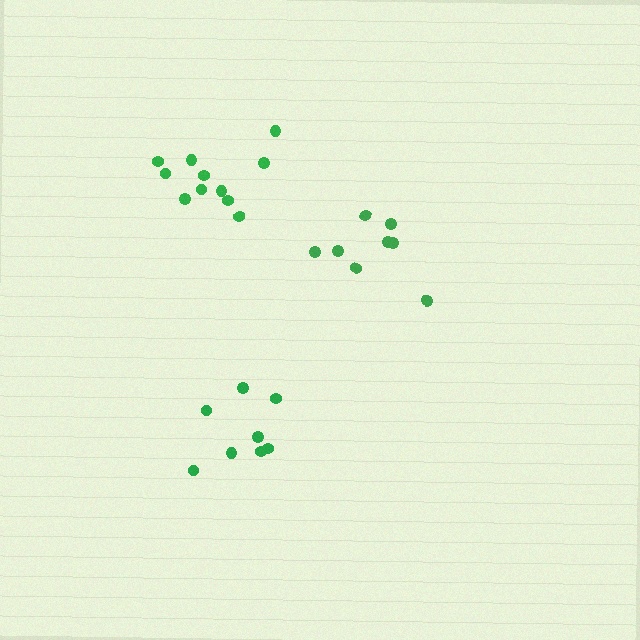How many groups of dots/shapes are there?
There are 3 groups.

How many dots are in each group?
Group 1: 8 dots, Group 2: 11 dots, Group 3: 8 dots (27 total).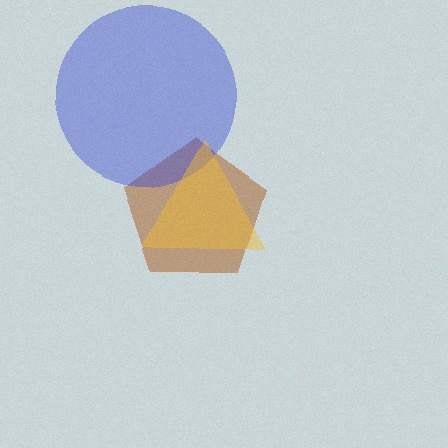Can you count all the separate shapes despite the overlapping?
Yes, there are 3 separate shapes.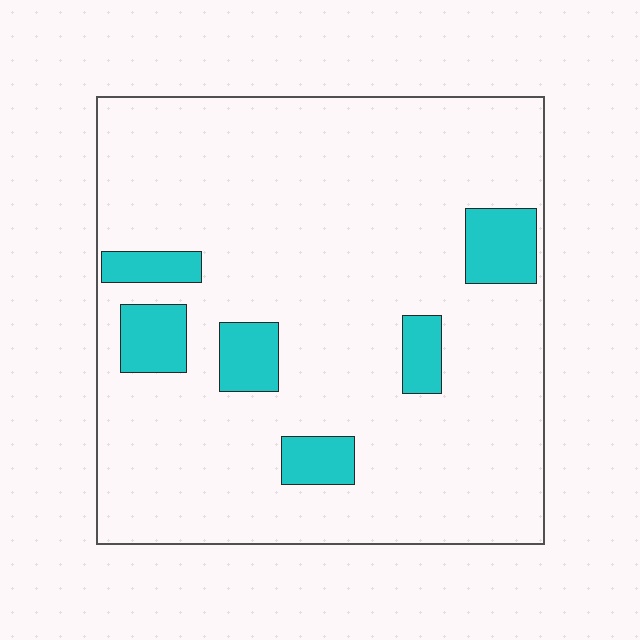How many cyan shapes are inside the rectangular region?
6.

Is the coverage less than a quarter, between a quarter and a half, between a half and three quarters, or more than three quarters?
Less than a quarter.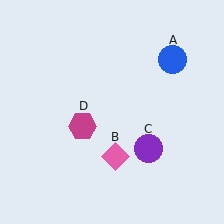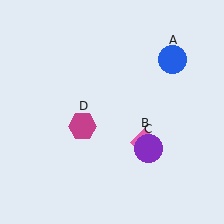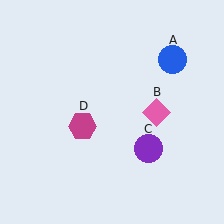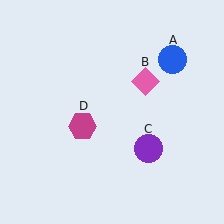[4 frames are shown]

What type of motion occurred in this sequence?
The pink diamond (object B) rotated counterclockwise around the center of the scene.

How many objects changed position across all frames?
1 object changed position: pink diamond (object B).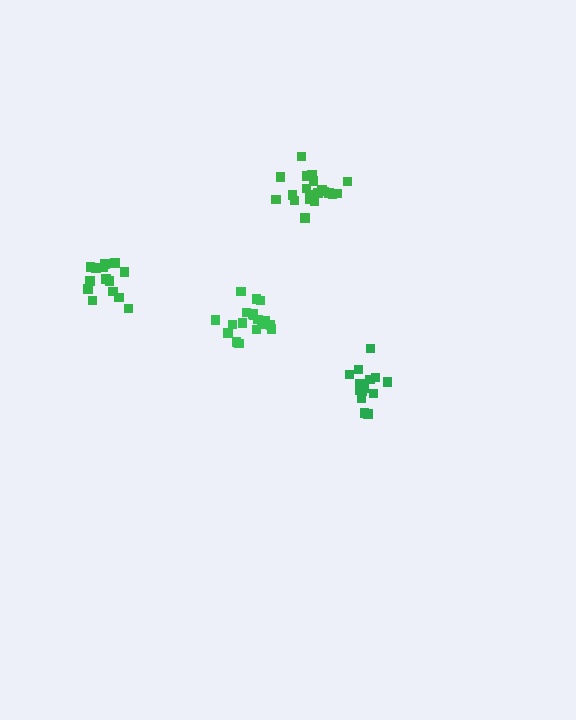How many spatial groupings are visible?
There are 4 spatial groupings.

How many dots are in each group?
Group 1: 18 dots, Group 2: 14 dots, Group 3: 20 dots, Group 4: 14 dots (66 total).